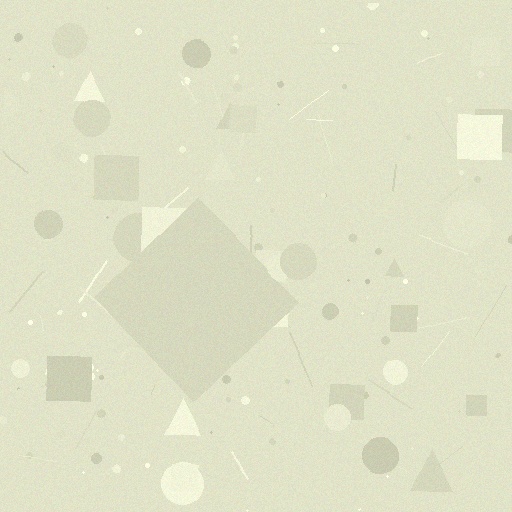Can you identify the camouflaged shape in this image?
The camouflaged shape is a diamond.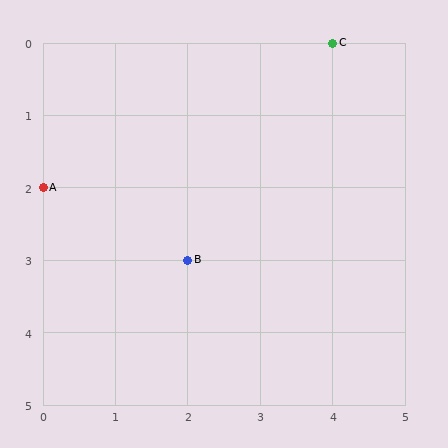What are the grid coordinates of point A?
Point A is at grid coordinates (0, 2).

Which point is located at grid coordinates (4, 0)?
Point C is at (4, 0).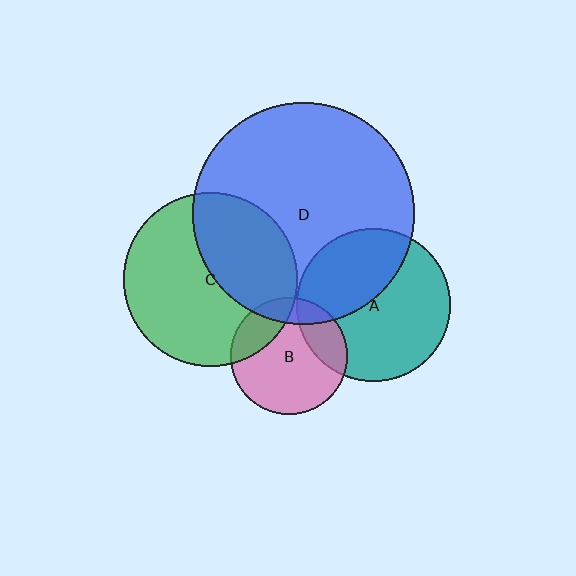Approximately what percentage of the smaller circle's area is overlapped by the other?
Approximately 20%.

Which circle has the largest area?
Circle D (blue).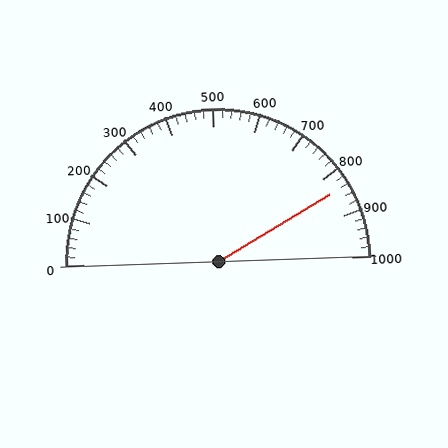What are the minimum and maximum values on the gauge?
The gauge ranges from 0 to 1000.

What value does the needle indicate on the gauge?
The needle indicates approximately 840.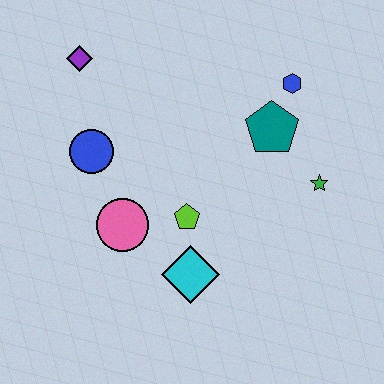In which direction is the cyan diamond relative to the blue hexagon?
The cyan diamond is below the blue hexagon.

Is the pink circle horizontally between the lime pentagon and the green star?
No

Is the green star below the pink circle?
No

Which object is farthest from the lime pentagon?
The purple diamond is farthest from the lime pentagon.